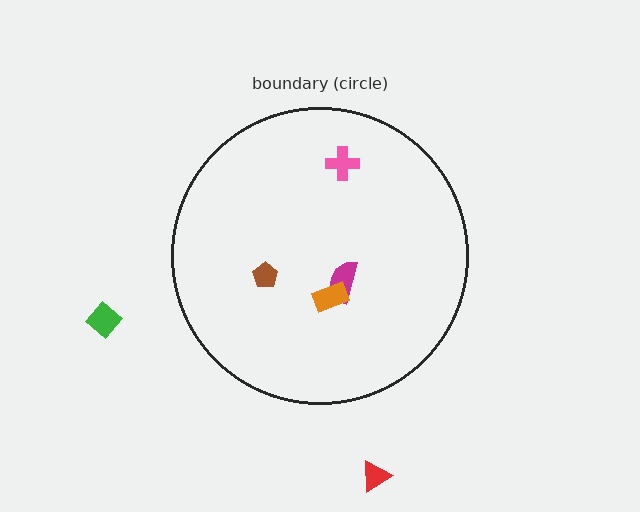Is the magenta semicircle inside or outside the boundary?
Inside.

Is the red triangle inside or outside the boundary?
Outside.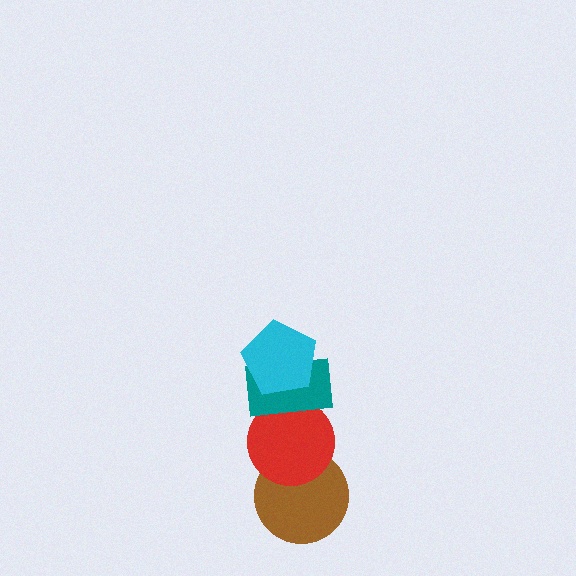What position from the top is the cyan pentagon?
The cyan pentagon is 1st from the top.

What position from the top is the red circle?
The red circle is 3rd from the top.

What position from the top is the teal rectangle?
The teal rectangle is 2nd from the top.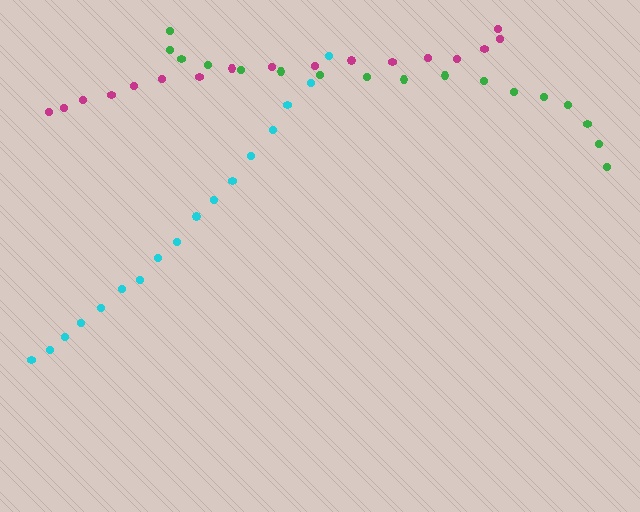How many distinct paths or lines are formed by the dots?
There are 3 distinct paths.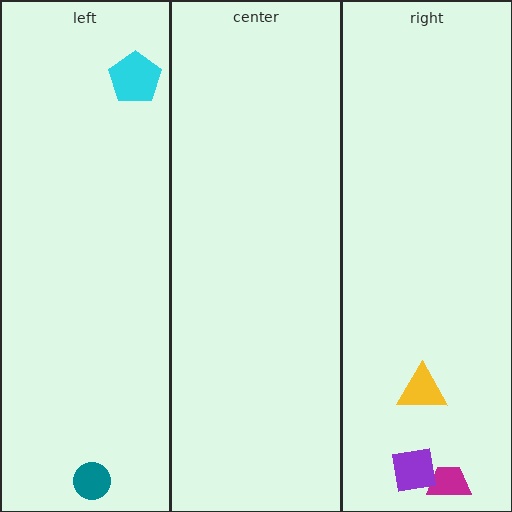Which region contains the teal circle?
The left region.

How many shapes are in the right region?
3.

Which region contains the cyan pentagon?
The left region.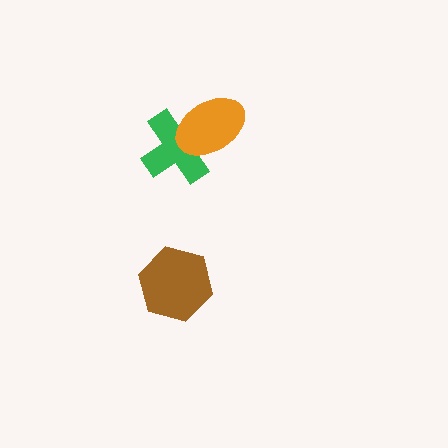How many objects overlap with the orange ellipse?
1 object overlaps with the orange ellipse.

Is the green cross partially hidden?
Yes, it is partially covered by another shape.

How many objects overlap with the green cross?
1 object overlaps with the green cross.